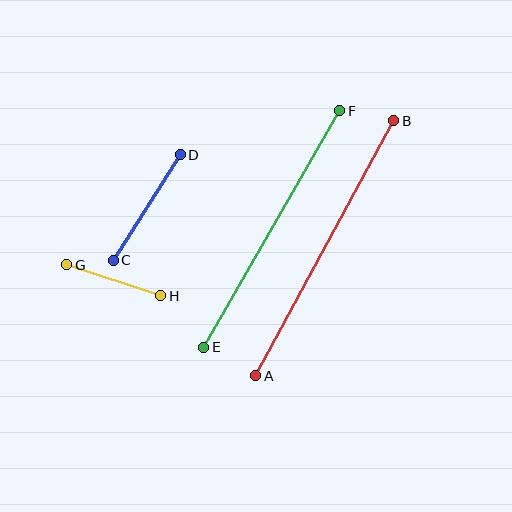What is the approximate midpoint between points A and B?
The midpoint is at approximately (325, 248) pixels.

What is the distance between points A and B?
The distance is approximately 290 pixels.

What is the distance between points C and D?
The distance is approximately 125 pixels.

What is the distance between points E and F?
The distance is approximately 273 pixels.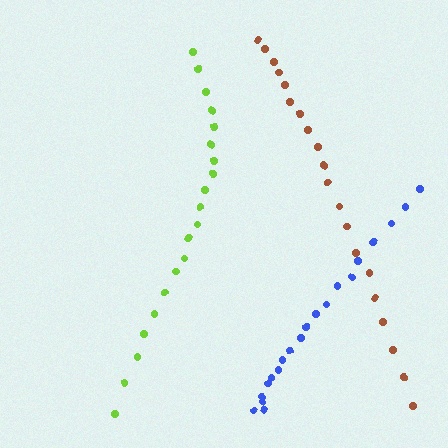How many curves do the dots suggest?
There are 3 distinct paths.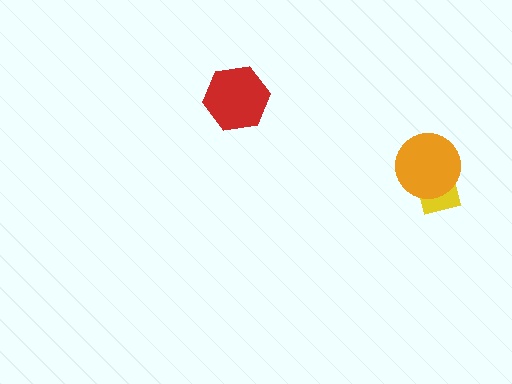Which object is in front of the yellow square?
The orange circle is in front of the yellow square.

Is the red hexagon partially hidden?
No, no other shape covers it.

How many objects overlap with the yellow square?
1 object overlaps with the yellow square.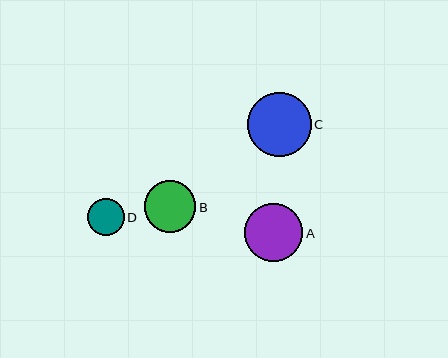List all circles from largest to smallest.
From largest to smallest: C, A, B, D.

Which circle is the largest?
Circle C is the largest with a size of approximately 64 pixels.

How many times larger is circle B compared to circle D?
Circle B is approximately 1.4 times the size of circle D.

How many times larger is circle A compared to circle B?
Circle A is approximately 1.1 times the size of circle B.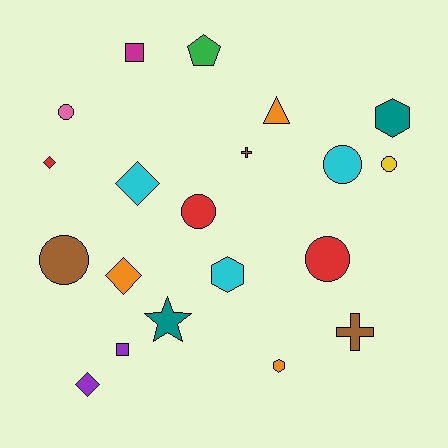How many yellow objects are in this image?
There is 1 yellow object.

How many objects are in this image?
There are 20 objects.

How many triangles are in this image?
There is 1 triangle.